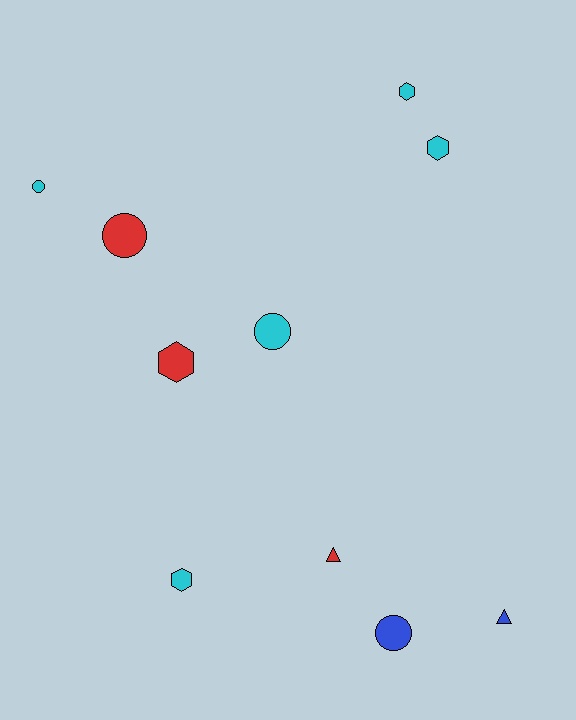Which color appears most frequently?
Cyan, with 5 objects.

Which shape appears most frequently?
Circle, with 4 objects.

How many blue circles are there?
There is 1 blue circle.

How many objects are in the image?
There are 10 objects.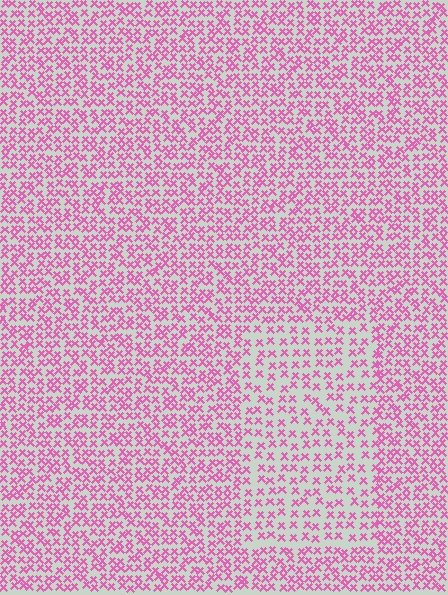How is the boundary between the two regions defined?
The boundary is defined by a change in element density (approximately 1.7x ratio). All elements are the same color, size, and shape.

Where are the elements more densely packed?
The elements are more densely packed outside the rectangle boundary.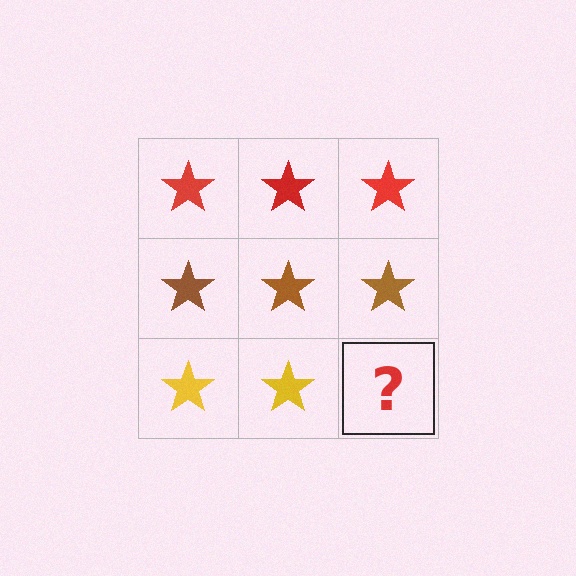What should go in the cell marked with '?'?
The missing cell should contain a yellow star.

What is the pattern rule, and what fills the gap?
The rule is that each row has a consistent color. The gap should be filled with a yellow star.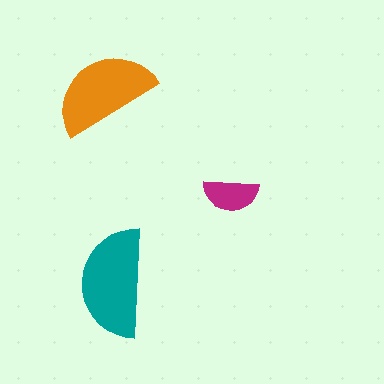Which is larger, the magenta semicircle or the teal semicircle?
The teal one.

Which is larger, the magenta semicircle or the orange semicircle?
The orange one.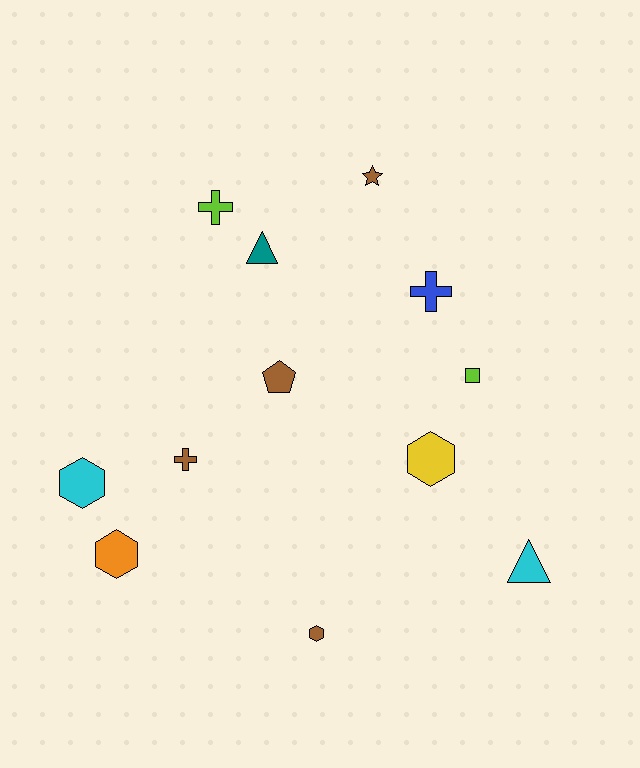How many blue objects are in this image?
There is 1 blue object.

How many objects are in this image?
There are 12 objects.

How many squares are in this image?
There is 1 square.